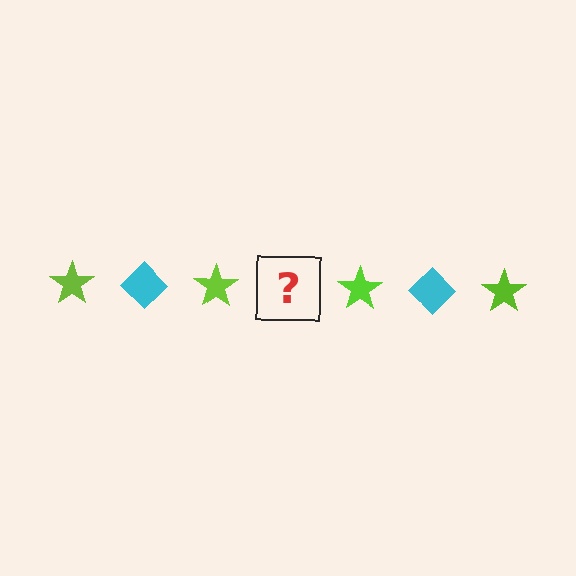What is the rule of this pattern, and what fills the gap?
The rule is that the pattern alternates between lime star and cyan diamond. The gap should be filled with a cyan diamond.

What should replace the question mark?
The question mark should be replaced with a cyan diamond.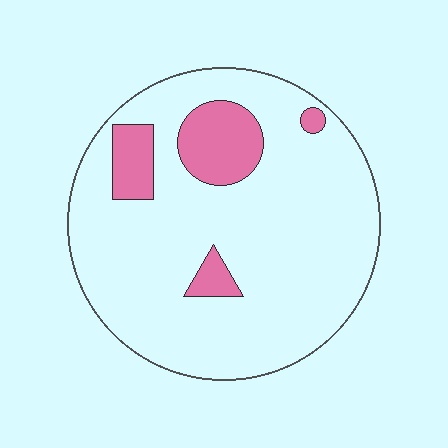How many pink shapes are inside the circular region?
4.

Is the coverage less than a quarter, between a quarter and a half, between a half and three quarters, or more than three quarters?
Less than a quarter.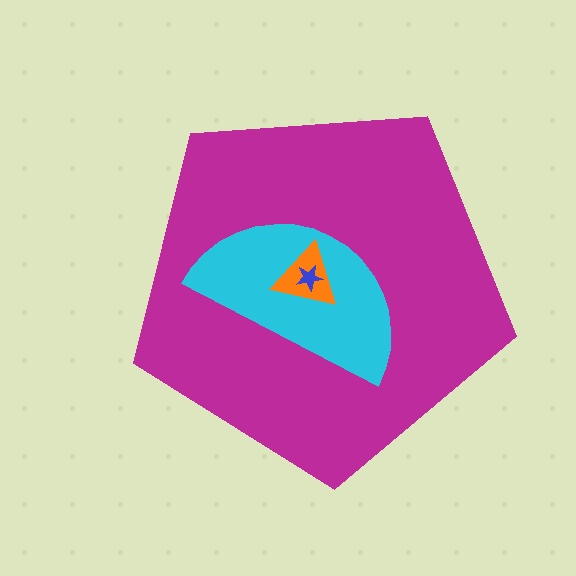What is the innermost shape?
The blue star.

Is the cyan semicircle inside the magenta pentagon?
Yes.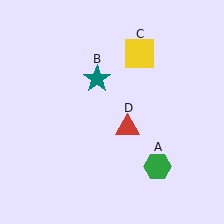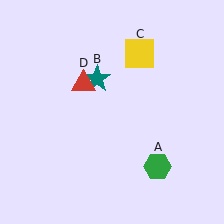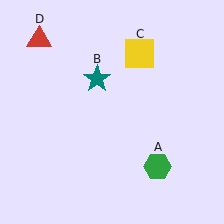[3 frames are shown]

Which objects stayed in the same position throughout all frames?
Green hexagon (object A) and teal star (object B) and yellow square (object C) remained stationary.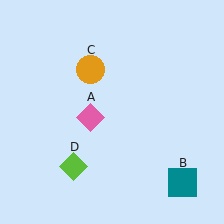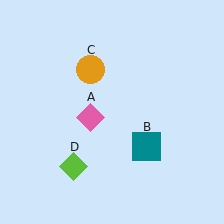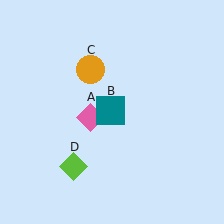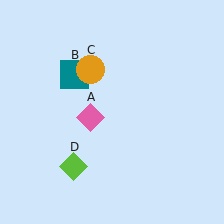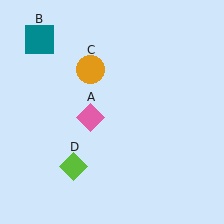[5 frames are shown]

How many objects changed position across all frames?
1 object changed position: teal square (object B).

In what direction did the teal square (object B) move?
The teal square (object B) moved up and to the left.